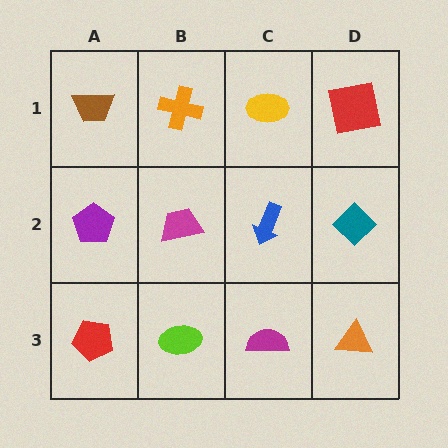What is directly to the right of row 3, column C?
An orange triangle.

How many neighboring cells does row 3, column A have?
2.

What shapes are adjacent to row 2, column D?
A red square (row 1, column D), an orange triangle (row 3, column D), a blue arrow (row 2, column C).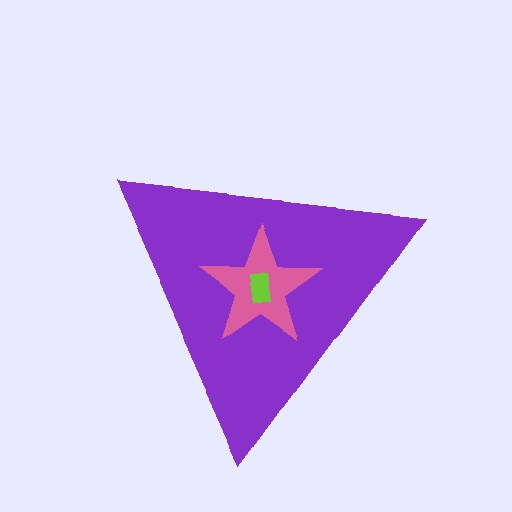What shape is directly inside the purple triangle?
The pink star.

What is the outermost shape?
The purple triangle.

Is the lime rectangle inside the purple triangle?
Yes.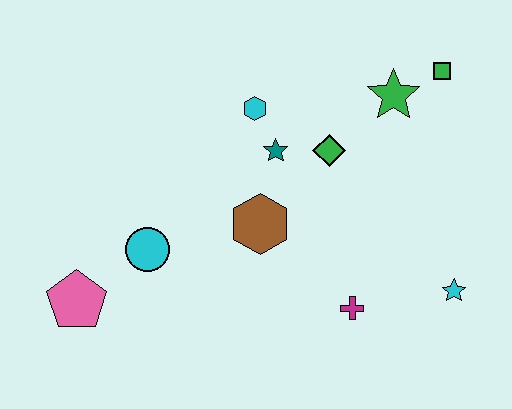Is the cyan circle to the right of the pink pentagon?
Yes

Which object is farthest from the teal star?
The pink pentagon is farthest from the teal star.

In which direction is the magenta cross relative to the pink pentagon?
The magenta cross is to the right of the pink pentagon.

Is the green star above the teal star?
Yes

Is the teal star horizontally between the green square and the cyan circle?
Yes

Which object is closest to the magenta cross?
The cyan star is closest to the magenta cross.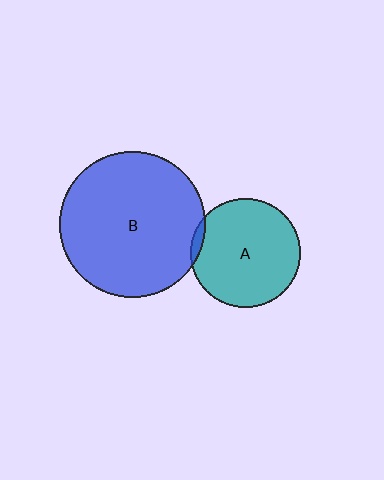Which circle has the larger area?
Circle B (blue).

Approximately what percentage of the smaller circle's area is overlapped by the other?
Approximately 5%.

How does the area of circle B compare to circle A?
Approximately 1.8 times.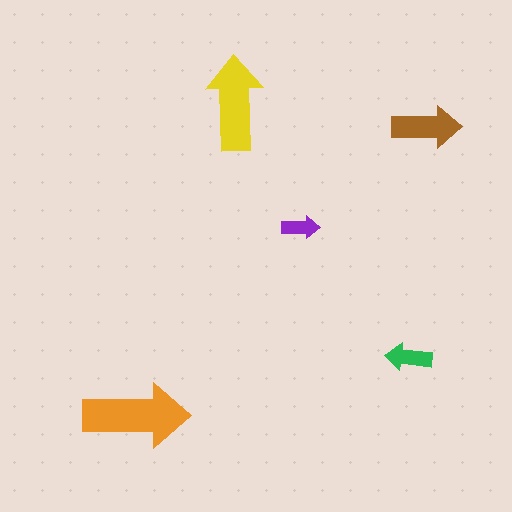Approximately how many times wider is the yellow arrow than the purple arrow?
About 2.5 times wider.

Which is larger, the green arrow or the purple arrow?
The green one.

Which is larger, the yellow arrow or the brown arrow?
The yellow one.